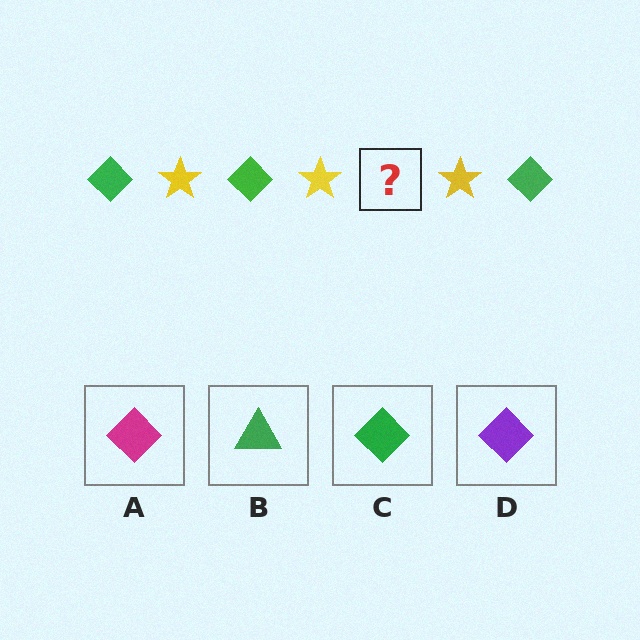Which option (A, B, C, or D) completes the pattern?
C.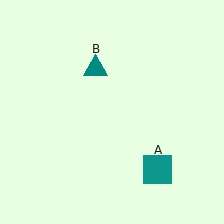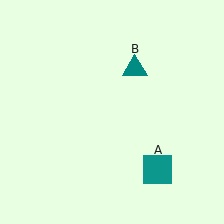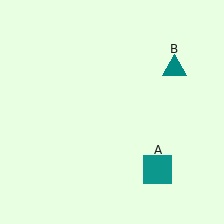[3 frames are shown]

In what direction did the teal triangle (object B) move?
The teal triangle (object B) moved right.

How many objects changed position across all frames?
1 object changed position: teal triangle (object B).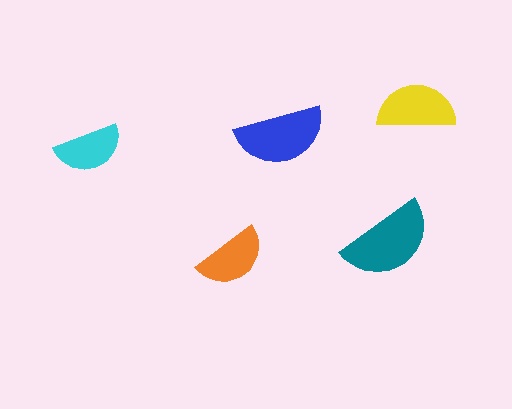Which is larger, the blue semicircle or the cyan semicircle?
The blue one.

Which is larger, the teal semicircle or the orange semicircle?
The teal one.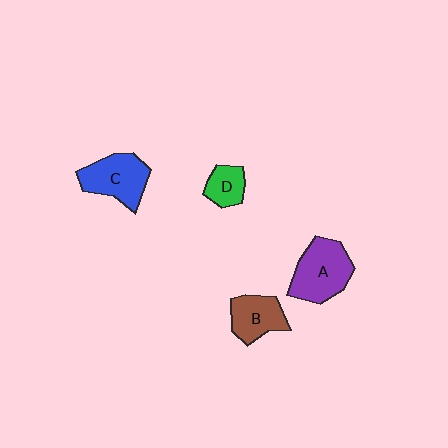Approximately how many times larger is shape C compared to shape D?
Approximately 1.9 times.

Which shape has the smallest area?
Shape D (green).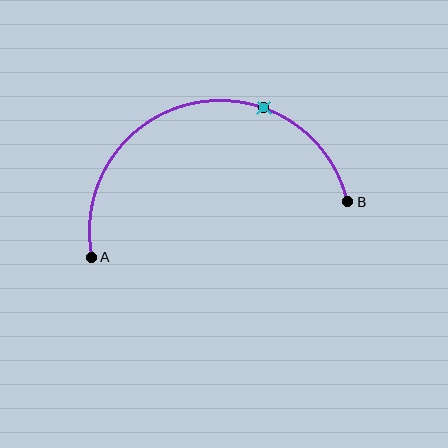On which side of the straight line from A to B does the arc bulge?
The arc bulges above the straight line connecting A and B.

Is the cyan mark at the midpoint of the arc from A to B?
No. The cyan mark lies on the arc but is closer to endpoint B. The arc midpoint would be at the point on the curve equidistant along the arc from both A and B.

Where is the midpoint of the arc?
The arc midpoint is the point on the curve farthest from the straight line joining A and B. It sits above that line.